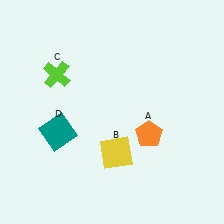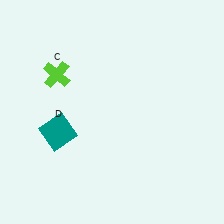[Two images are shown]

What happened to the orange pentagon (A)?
The orange pentagon (A) was removed in Image 2. It was in the bottom-right area of Image 1.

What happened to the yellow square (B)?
The yellow square (B) was removed in Image 2. It was in the bottom-right area of Image 1.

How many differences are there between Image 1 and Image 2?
There are 2 differences between the two images.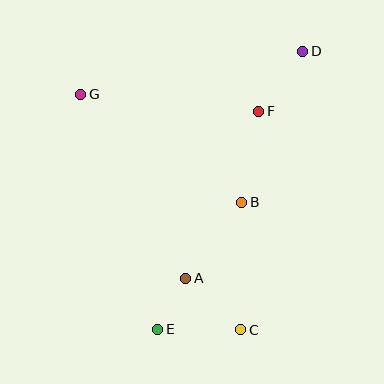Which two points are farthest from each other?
Points D and E are farthest from each other.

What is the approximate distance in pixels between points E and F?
The distance between E and F is approximately 240 pixels.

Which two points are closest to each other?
Points A and E are closest to each other.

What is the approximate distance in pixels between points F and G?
The distance between F and G is approximately 179 pixels.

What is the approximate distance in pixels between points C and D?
The distance between C and D is approximately 285 pixels.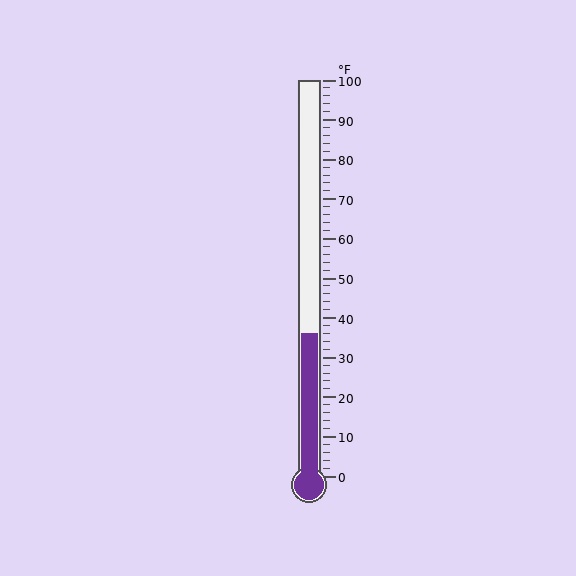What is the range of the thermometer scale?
The thermometer scale ranges from 0°F to 100°F.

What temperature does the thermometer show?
The thermometer shows approximately 36°F.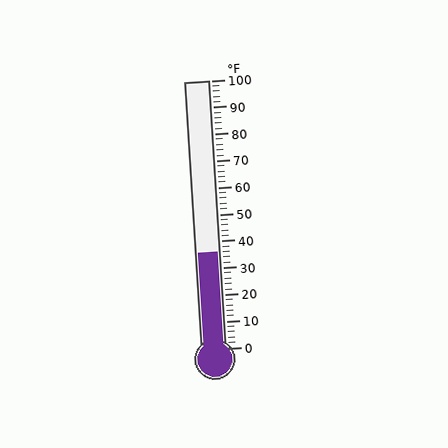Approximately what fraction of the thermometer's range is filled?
The thermometer is filled to approximately 35% of its range.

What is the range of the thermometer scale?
The thermometer scale ranges from 0°F to 100°F.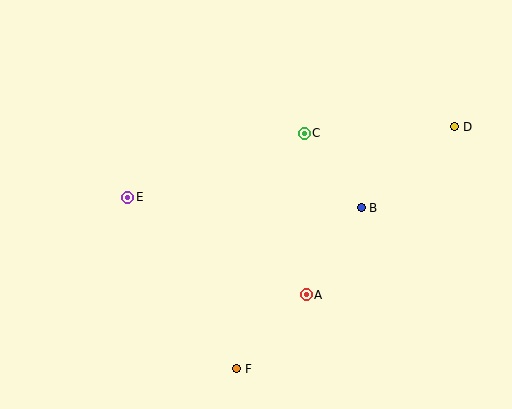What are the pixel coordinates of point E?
Point E is at (128, 197).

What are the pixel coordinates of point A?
Point A is at (306, 295).